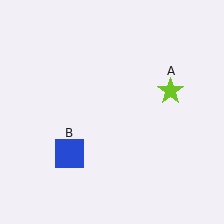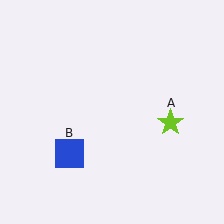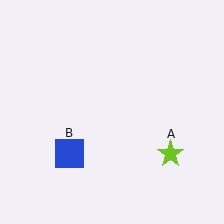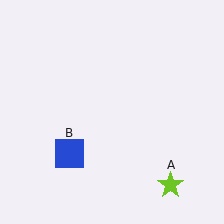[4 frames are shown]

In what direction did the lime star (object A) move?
The lime star (object A) moved down.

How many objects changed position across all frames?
1 object changed position: lime star (object A).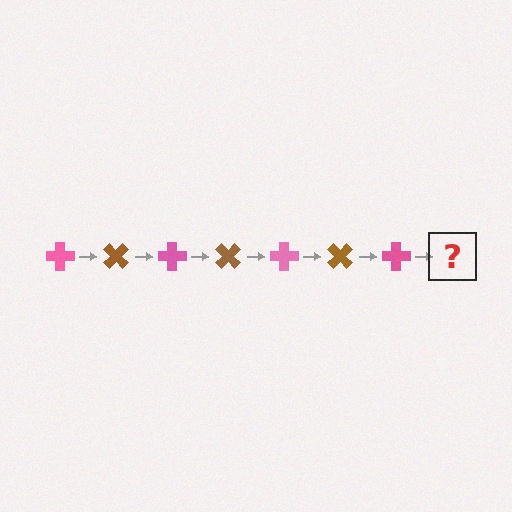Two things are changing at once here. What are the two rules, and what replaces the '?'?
The two rules are that it rotates 45 degrees each step and the color cycles through pink and brown. The '?' should be a brown cross, rotated 315 degrees from the start.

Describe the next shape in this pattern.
It should be a brown cross, rotated 315 degrees from the start.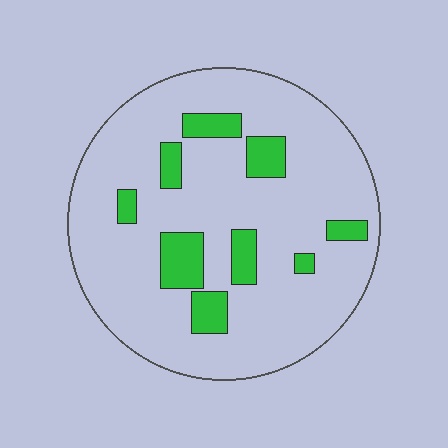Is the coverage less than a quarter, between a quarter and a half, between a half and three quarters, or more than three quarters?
Less than a quarter.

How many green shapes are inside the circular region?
9.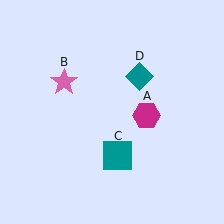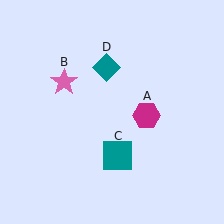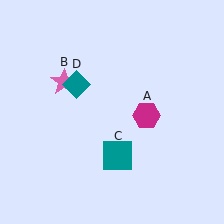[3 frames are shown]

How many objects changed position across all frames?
1 object changed position: teal diamond (object D).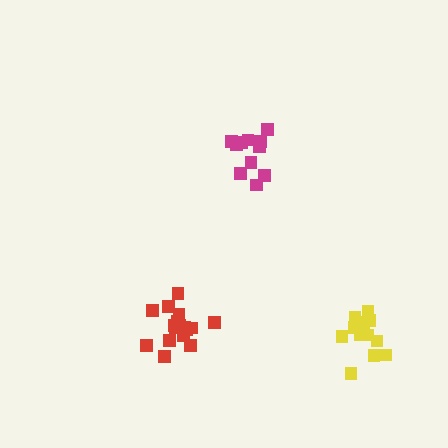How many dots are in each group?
Group 1: 11 dots, Group 2: 13 dots, Group 3: 17 dots (41 total).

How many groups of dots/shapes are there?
There are 3 groups.